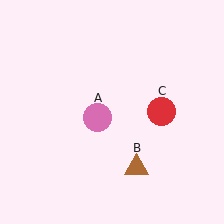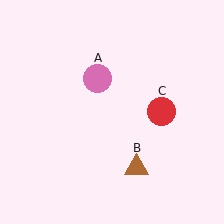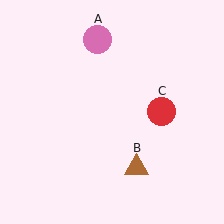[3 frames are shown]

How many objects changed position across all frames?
1 object changed position: pink circle (object A).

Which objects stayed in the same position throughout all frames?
Brown triangle (object B) and red circle (object C) remained stationary.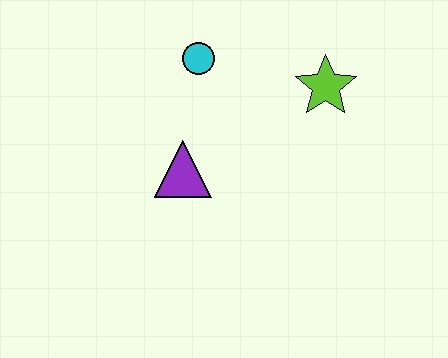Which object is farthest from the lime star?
The purple triangle is farthest from the lime star.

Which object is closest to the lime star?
The cyan circle is closest to the lime star.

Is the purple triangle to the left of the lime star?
Yes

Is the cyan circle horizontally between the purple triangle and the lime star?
Yes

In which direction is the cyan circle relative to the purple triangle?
The cyan circle is above the purple triangle.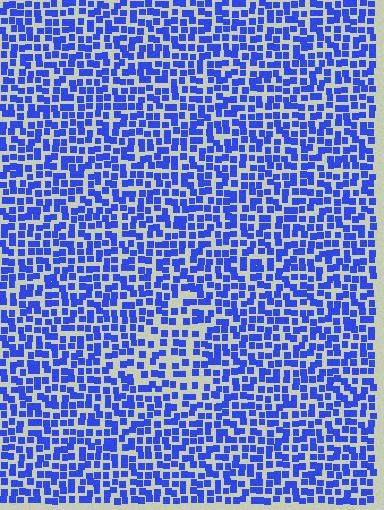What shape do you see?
I see a triangle.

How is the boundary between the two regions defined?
The boundary is defined by a change in element density (approximately 1.5x ratio). All elements are the same color, size, and shape.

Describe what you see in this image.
The image contains small blue elements arranged at two different densities. A triangle-shaped region is visible where the elements are less densely packed than the surrounding area.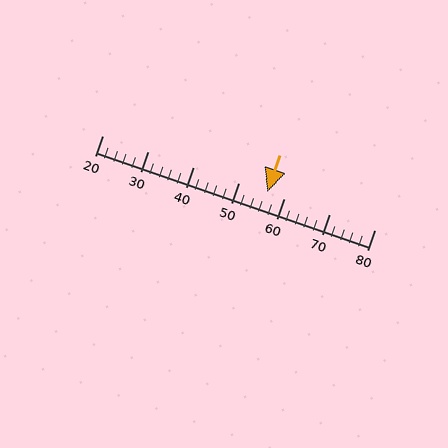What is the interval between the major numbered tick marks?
The major tick marks are spaced 10 units apart.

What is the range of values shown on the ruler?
The ruler shows values from 20 to 80.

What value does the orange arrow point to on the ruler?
The orange arrow points to approximately 56.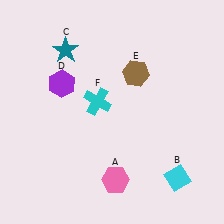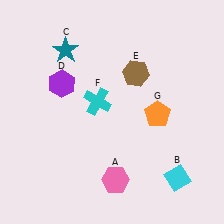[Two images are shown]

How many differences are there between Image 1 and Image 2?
There is 1 difference between the two images.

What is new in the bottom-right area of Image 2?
An orange pentagon (G) was added in the bottom-right area of Image 2.